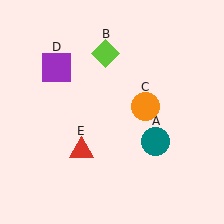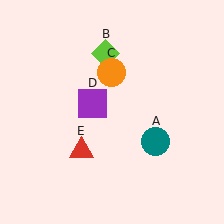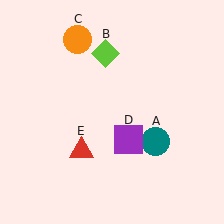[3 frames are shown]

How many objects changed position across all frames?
2 objects changed position: orange circle (object C), purple square (object D).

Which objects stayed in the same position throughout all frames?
Teal circle (object A) and lime diamond (object B) and red triangle (object E) remained stationary.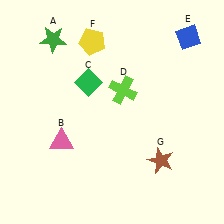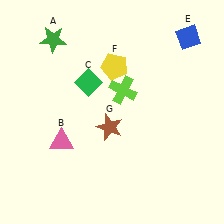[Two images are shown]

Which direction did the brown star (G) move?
The brown star (G) moved left.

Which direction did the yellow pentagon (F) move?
The yellow pentagon (F) moved down.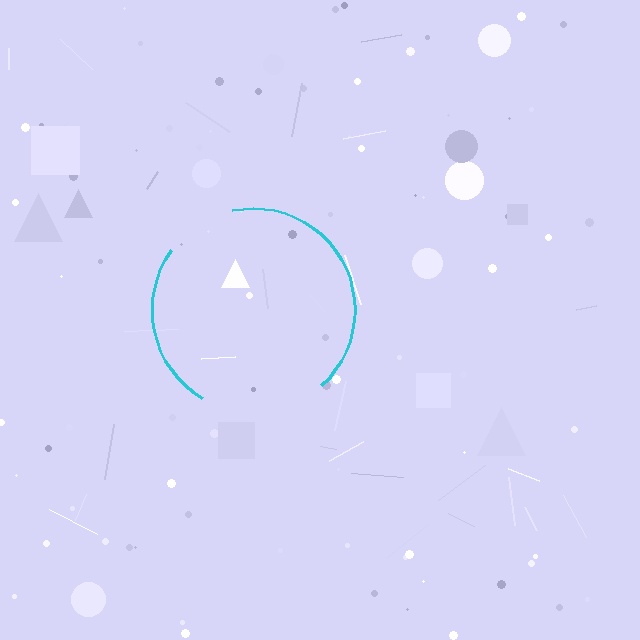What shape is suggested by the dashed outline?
The dashed outline suggests a circle.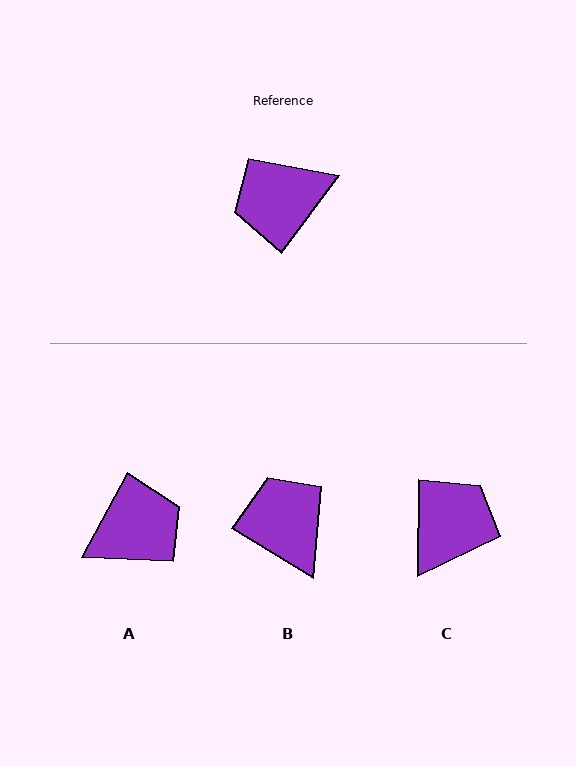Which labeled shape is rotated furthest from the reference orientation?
A, about 171 degrees away.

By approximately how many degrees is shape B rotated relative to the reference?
Approximately 84 degrees clockwise.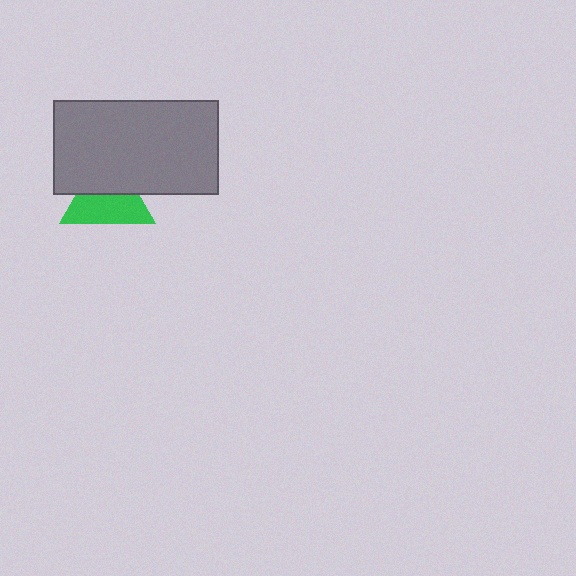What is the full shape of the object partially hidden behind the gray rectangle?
The partially hidden object is a green triangle.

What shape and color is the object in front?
The object in front is a gray rectangle.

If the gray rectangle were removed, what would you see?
You would see the complete green triangle.